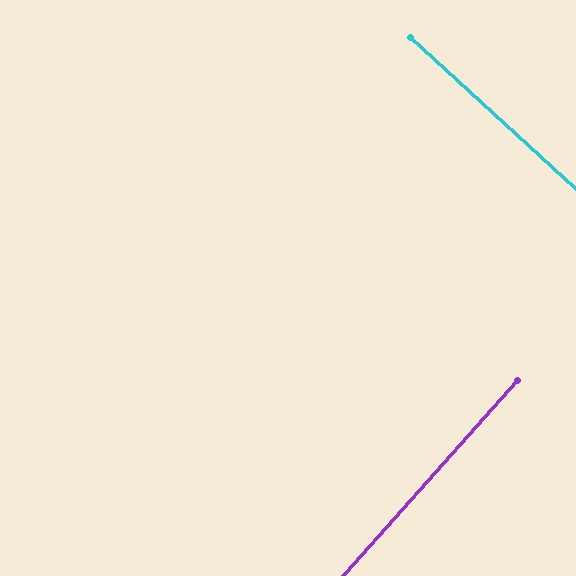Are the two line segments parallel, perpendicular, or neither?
Perpendicular — they meet at approximately 89°.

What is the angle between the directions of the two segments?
Approximately 89 degrees.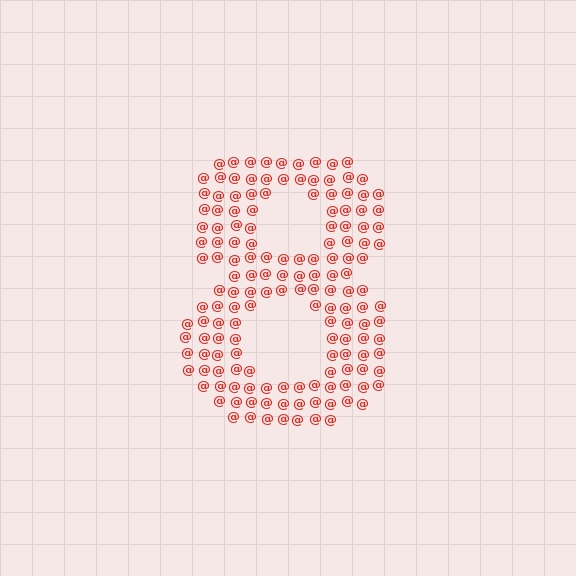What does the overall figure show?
The overall figure shows the digit 8.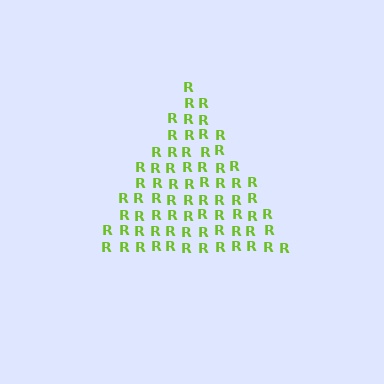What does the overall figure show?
The overall figure shows a triangle.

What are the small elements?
The small elements are letter R's.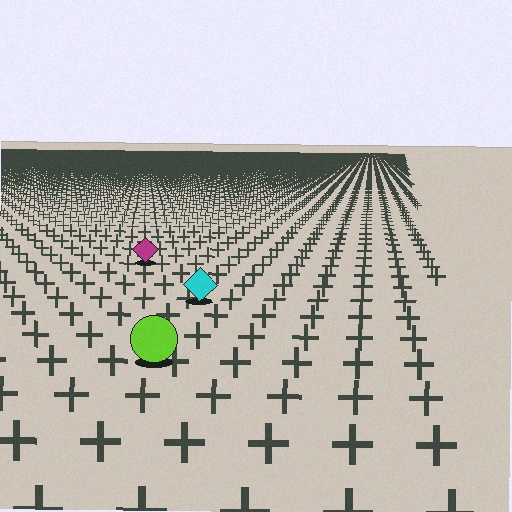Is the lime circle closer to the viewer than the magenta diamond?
Yes. The lime circle is closer — you can tell from the texture gradient: the ground texture is coarser near it.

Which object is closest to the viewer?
The lime circle is closest. The texture marks near it are larger and more spread out.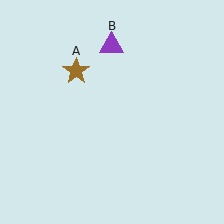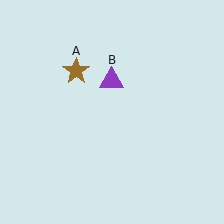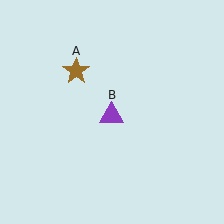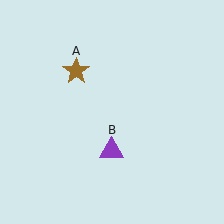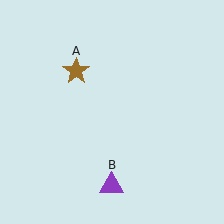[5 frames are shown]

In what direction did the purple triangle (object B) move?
The purple triangle (object B) moved down.